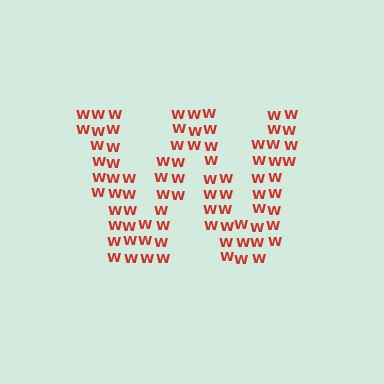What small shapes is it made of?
It is made of small letter W's.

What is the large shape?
The large shape is the letter W.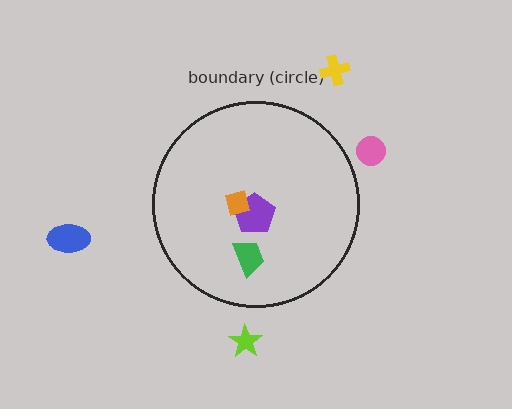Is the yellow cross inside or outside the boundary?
Outside.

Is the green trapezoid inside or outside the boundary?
Inside.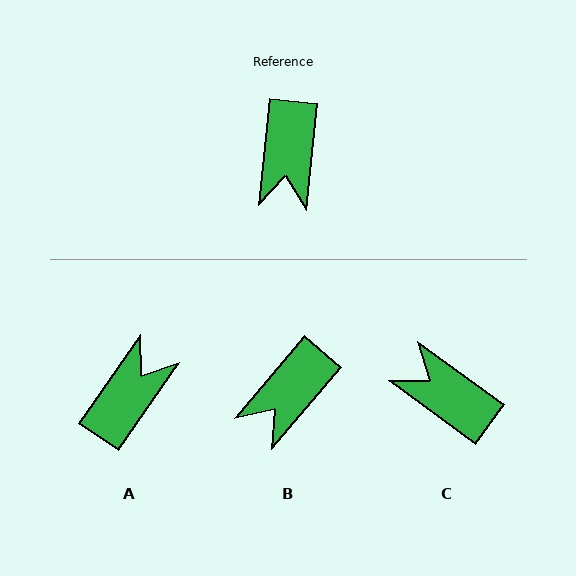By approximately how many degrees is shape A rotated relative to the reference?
Approximately 151 degrees counter-clockwise.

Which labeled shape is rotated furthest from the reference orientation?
A, about 151 degrees away.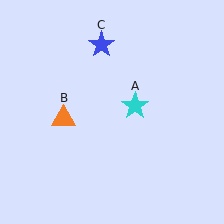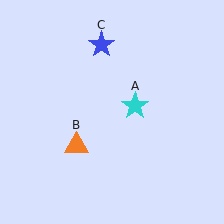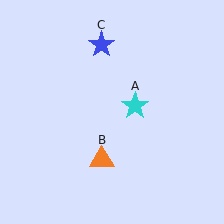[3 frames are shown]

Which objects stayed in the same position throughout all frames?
Cyan star (object A) and blue star (object C) remained stationary.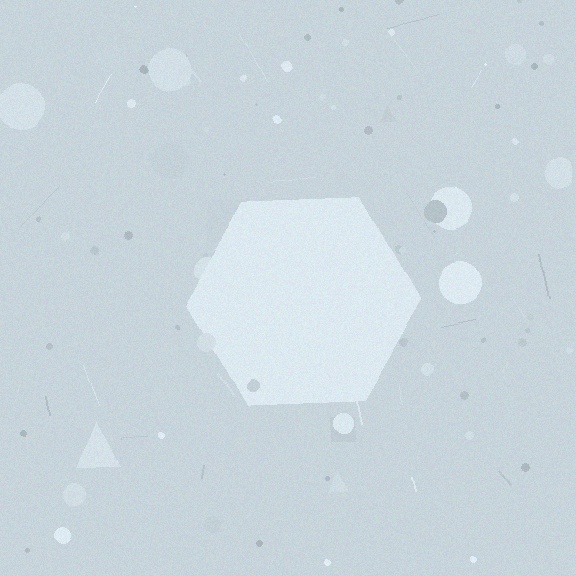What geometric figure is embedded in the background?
A hexagon is embedded in the background.